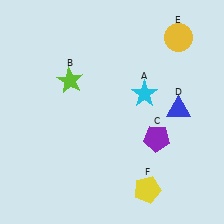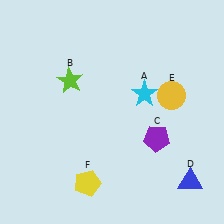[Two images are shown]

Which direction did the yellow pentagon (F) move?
The yellow pentagon (F) moved left.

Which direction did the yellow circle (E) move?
The yellow circle (E) moved down.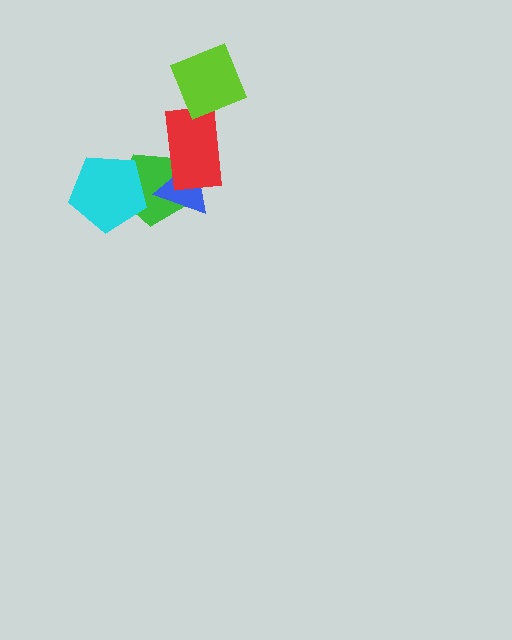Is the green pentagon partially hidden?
Yes, it is partially covered by another shape.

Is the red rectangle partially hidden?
Yes, it is partially covered by another shape.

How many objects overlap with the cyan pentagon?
1 object overlaps with the cyan pentagon.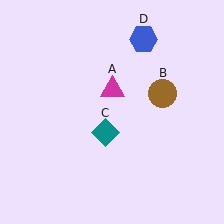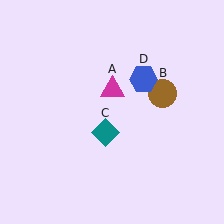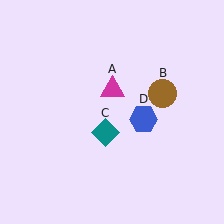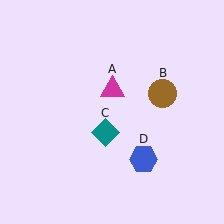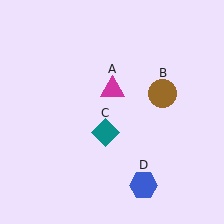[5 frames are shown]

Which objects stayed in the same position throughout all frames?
Magenta triangle (object A) and brown circle (object B) and teal diamond (object C) remained stationary.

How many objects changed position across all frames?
1 object changed position: blue hexagon (object D).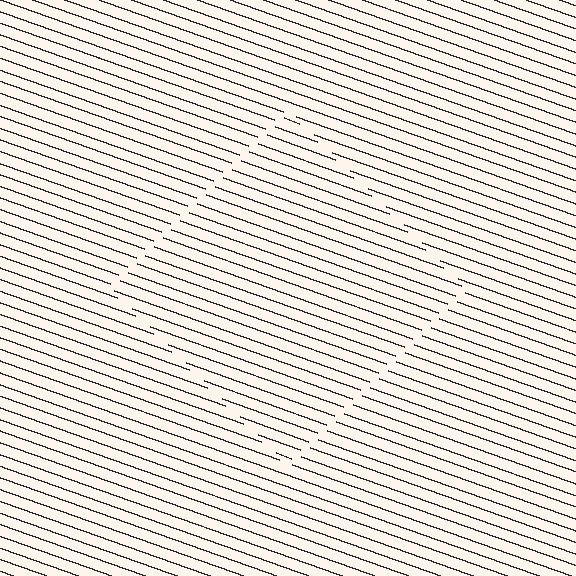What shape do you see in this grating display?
An illusory square. The interior of the shape contains the same grating, shifted by half a period — the contour is defined by the phase discontinuity where line-ends from the inner and outer gratings abut.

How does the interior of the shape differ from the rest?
The interior of the shape contains the same grating, shifted by half a period — the contour is defined by the phase discontinuity where line-ends from the inner and outer gratings abut.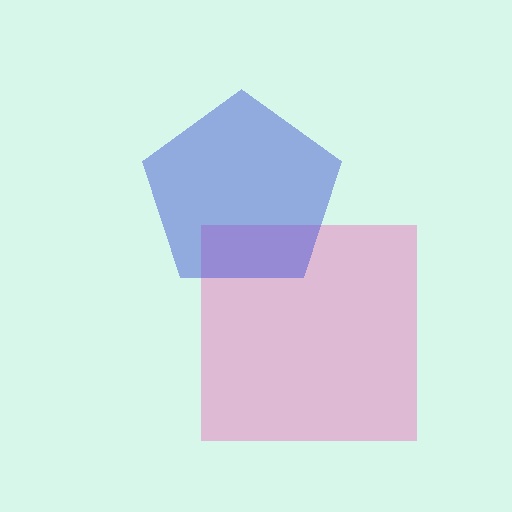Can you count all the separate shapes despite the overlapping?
Yes, there are 2 separate shapes.